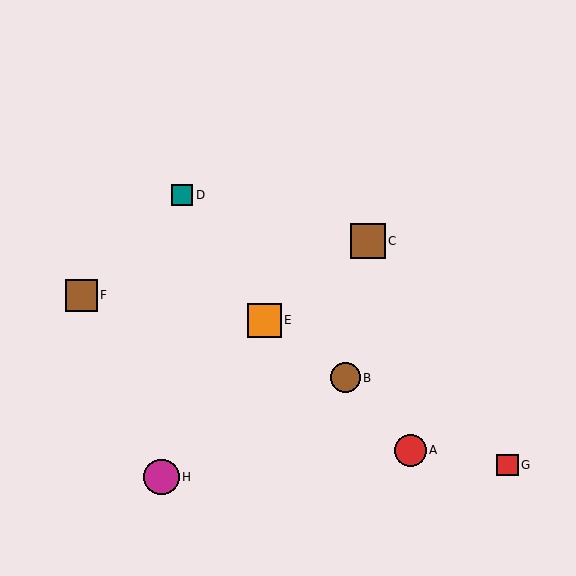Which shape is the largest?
The magenta circle (labeled H) is the largest.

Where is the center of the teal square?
The center of the teal square is at (182, 195).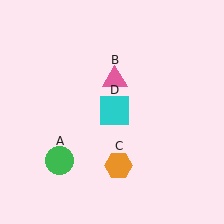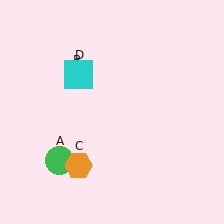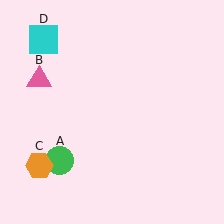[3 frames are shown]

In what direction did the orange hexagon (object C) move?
The orange hexagon (object C) moved left.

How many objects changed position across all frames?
3 objects changed position: pink triangle (object B), orange hexagon (object C), cyan square (object D).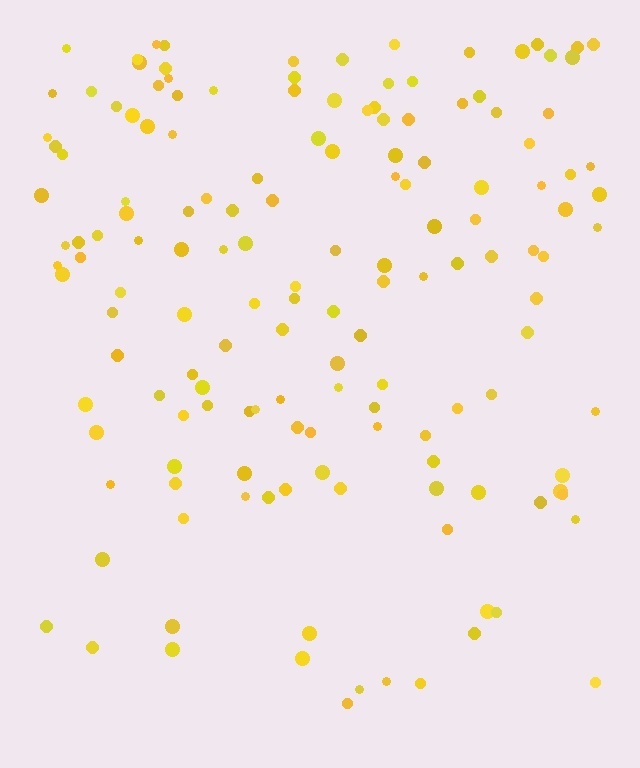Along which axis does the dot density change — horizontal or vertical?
Vertical.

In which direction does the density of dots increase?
From bottom to top, with the top side densest.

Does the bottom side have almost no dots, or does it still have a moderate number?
Still a moderate number, just noticeably fewer than the top.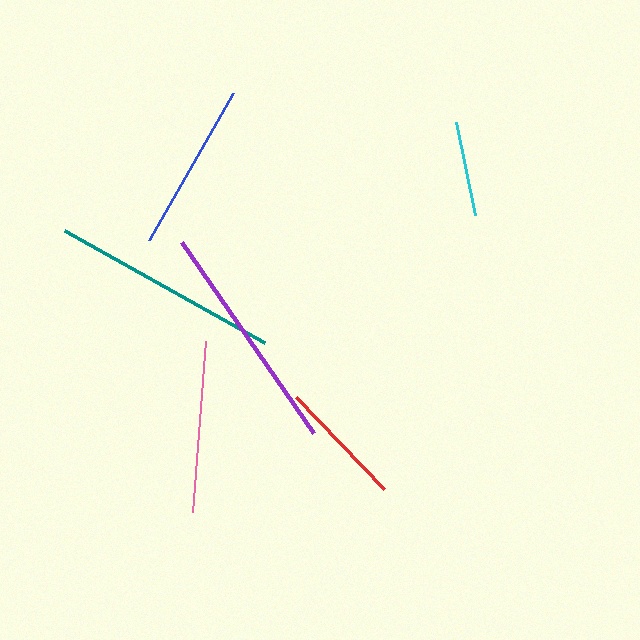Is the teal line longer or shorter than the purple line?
The purple line is longer than the teal line.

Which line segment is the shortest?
The cyan line is the shortest at approximately 94 pixels.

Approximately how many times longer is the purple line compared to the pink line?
The purple line is approximately 1.4 times the length of the pink line.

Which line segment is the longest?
The purple line is the longest at approximately 233 pixels.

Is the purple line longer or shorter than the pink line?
The purple line is longer than the pink line.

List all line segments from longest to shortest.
From longest to shortest: purple, teal, pink, blue, red, cyan.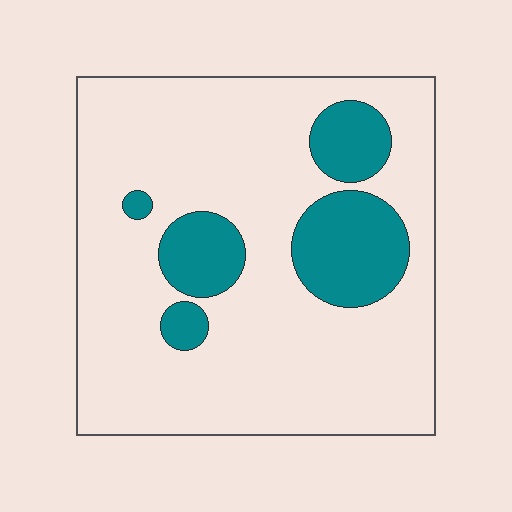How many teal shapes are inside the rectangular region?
5.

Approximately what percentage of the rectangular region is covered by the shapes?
Approximately 20%.